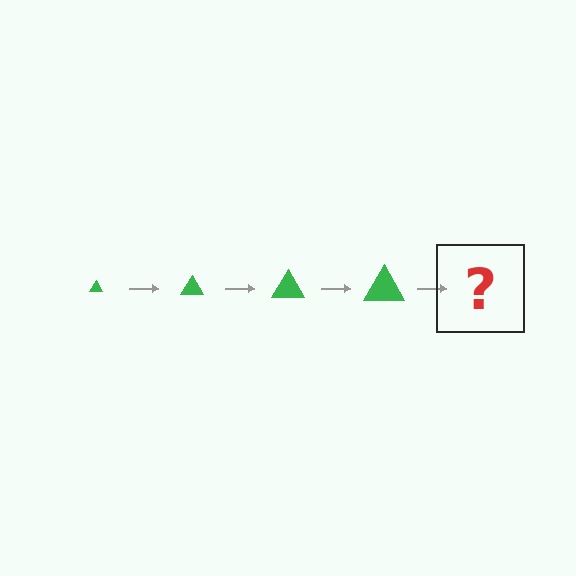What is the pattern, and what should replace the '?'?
The pattern is that the triangle gets progressively larger each step. The '?' should be a green triangle, larger than the previous one.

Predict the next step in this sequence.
The next step is a green triangle, larger than the previous one.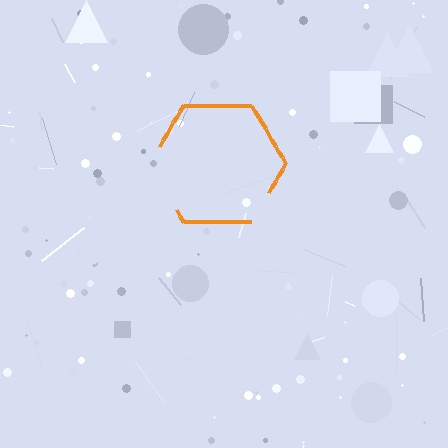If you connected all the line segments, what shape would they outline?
They would outline a hexagon.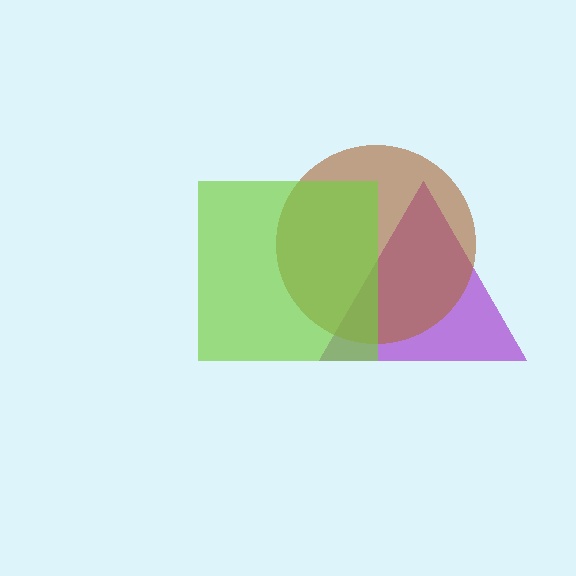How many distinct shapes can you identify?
There are 3 distinct shapes: a purple triangle, a brown circle, a lime square.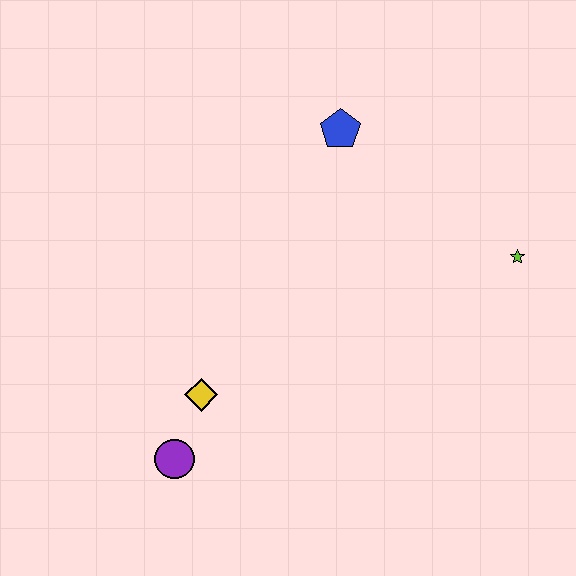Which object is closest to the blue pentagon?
The lime star is closest to the blue pentagon.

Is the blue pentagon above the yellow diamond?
Yes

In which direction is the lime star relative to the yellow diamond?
The lime star is to the right of the yellow diamond.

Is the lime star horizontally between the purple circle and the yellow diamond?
No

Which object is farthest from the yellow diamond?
The lime star is farthest from the yellow diamond.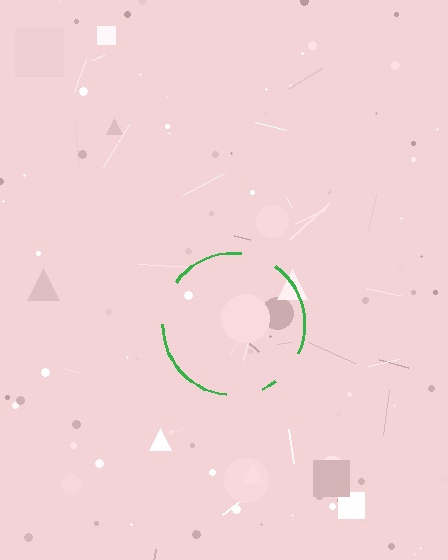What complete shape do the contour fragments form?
The contour fragments form a circle.